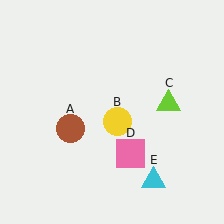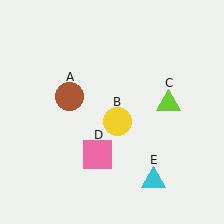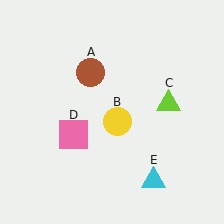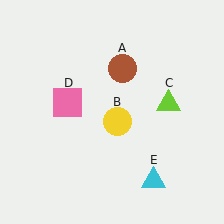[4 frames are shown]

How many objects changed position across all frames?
2 objects changed position: brown circle (object A), pink square (object D).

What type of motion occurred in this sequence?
The brown circle (object A), pink square (object D) rotated clockwise around the center of the scene.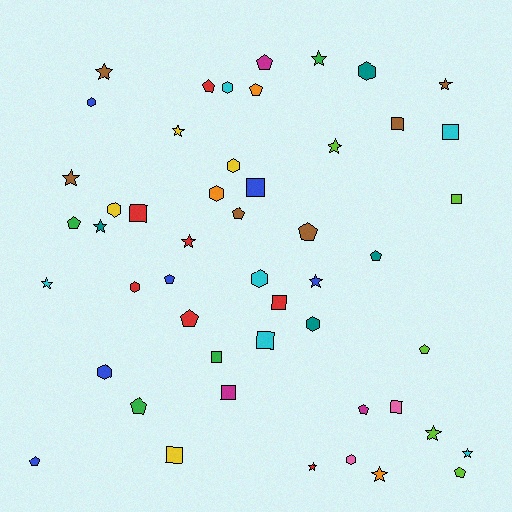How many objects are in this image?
There are 50 objects.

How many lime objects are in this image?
There are 5 lime objects.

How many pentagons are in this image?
There are 14 pentagons.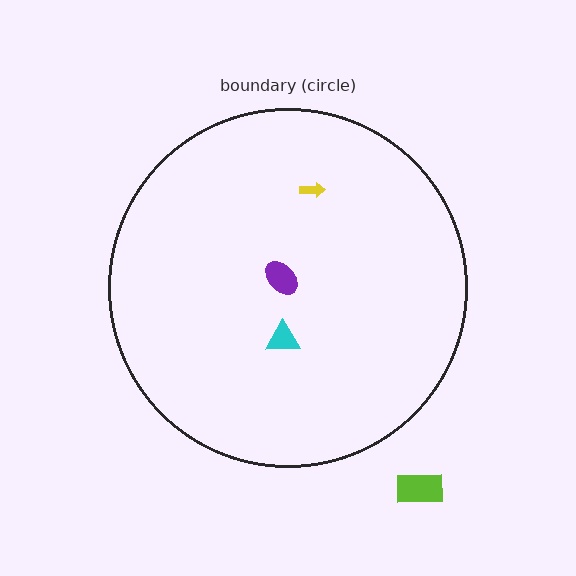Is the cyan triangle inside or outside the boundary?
Inside.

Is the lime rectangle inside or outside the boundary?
Outside.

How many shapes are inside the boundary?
3 inside, 1 outside.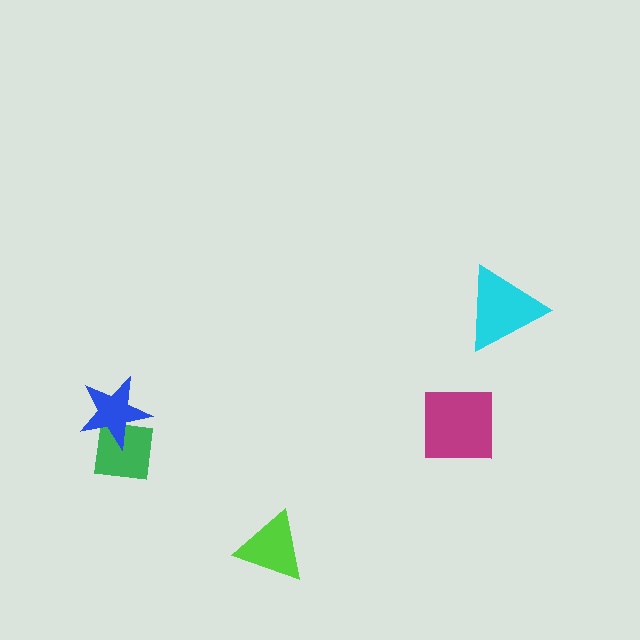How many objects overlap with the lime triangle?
0 objects overlap with the lime triangle.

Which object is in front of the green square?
The blue star is in front of the green square.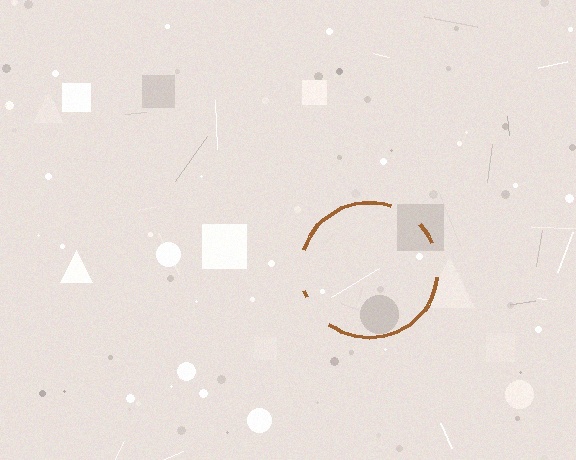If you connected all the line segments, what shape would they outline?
They would outline a circle.